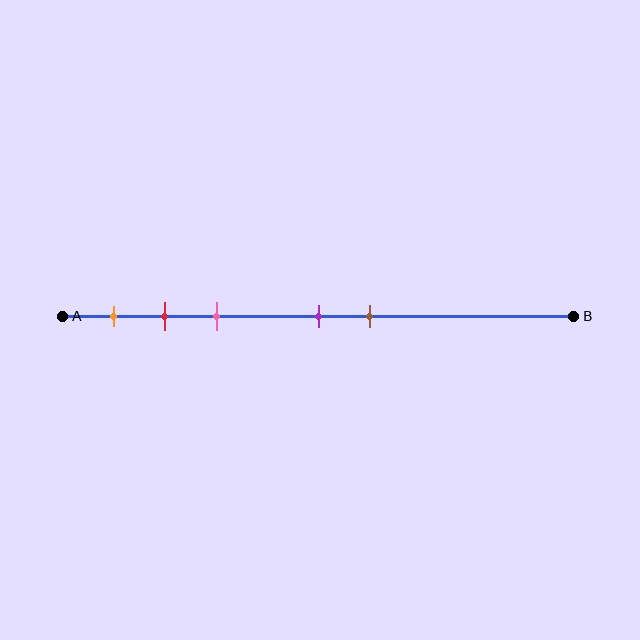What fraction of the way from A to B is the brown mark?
The brown mark is approximately 60% (0.6) of the way from A to B.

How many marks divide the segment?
There are 5 marks dividing the segment.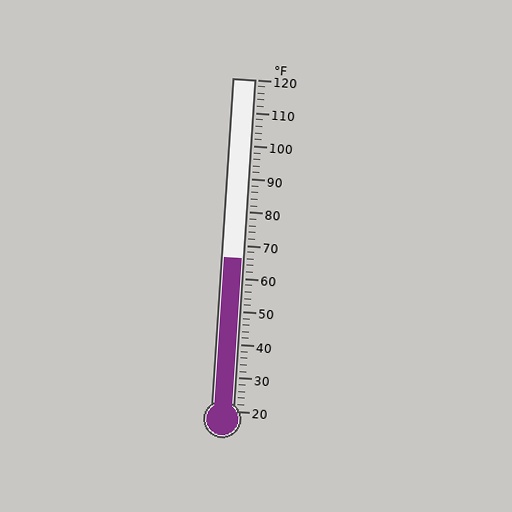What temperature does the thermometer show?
The thermometer shows approximately 66°F.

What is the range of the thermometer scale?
The thermometer scale ranges from 20°F to 120°F.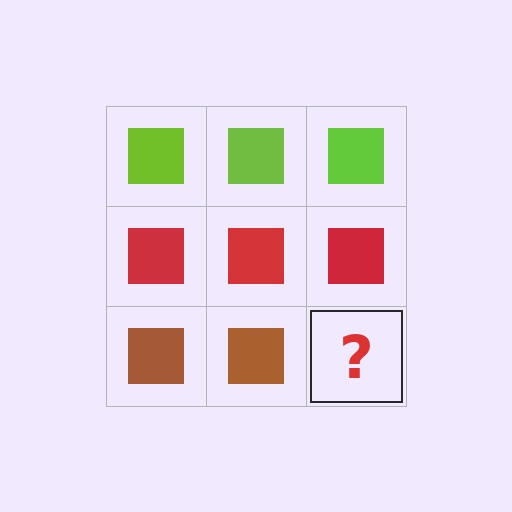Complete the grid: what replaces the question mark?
The question mark should be replaced with a brown square.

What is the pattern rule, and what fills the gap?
The rule is that each row has a consistent color. The gap should be filled with a brown square.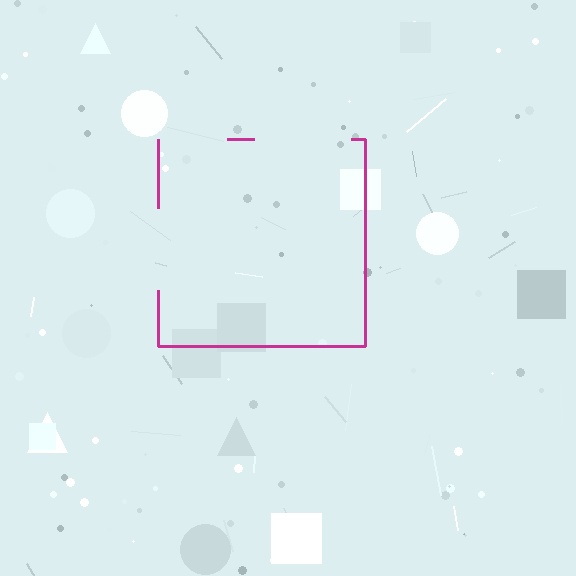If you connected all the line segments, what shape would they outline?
They would outline a square.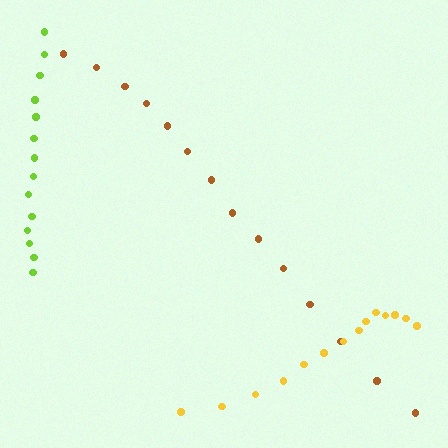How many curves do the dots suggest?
There are 3 distinct paths.